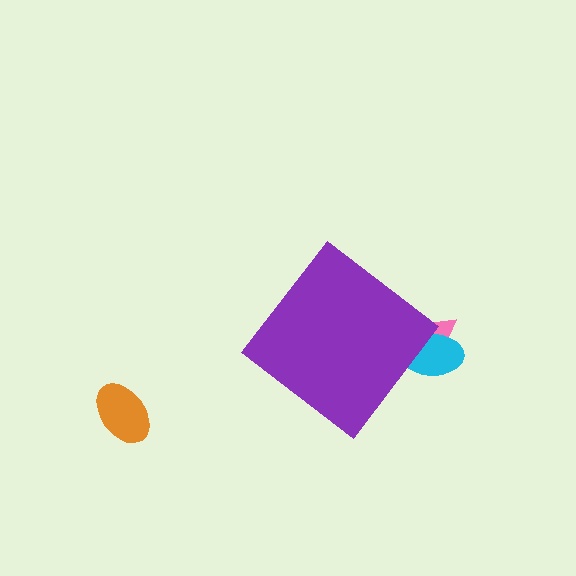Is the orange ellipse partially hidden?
No, the orange ellipse is fully visible.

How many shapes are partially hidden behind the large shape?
2 shapes are partially hidden.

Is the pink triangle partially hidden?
Yes, the pink triangle is partially hidden behind the purple diamond.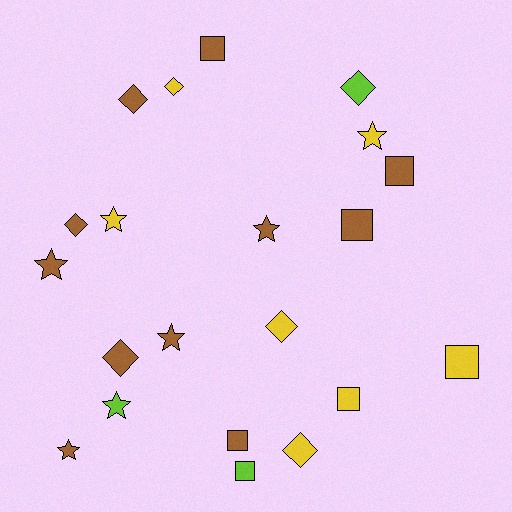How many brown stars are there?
There are 4 brown stars.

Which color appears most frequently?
Brown, with 11 objects.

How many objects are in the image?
There are 21 objects.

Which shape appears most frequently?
Diamond, with 7 objects.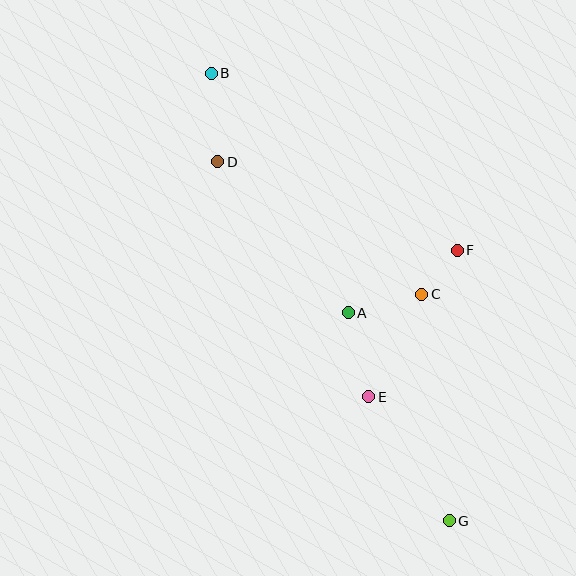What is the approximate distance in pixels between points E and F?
The distance between E and F is approximately 171 pixels.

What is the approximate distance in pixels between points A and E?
The distance between A and E is approximately 86 pixels.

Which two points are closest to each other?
Points C and F are closest to each other.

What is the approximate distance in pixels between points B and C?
The distance between B and C is approximately 305 pixels.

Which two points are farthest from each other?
Points B and G are farthest from each other.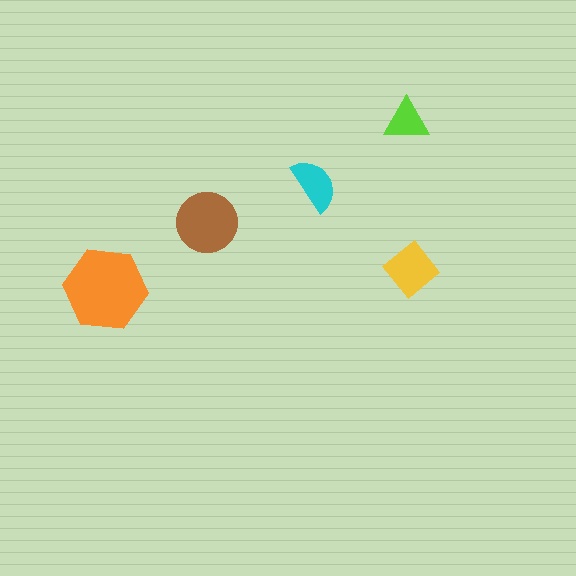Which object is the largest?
The orange hexagon.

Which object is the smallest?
The lime triangle.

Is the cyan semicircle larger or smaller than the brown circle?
Smaller.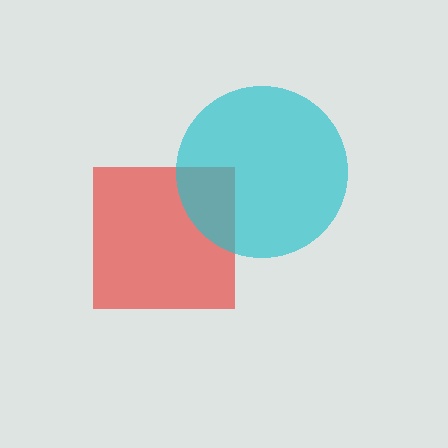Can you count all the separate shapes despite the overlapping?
Yes, there are 2 separate shapes.